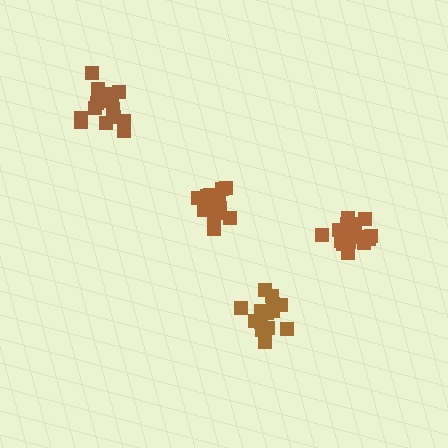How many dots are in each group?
Group 1: 15 dots, Group 2: 15 dots, Group 3: 15 dots, Group 4: 18 dots (63 total).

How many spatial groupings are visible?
There are 4 spatial groupings.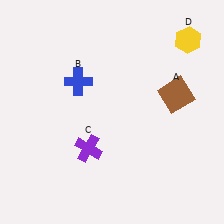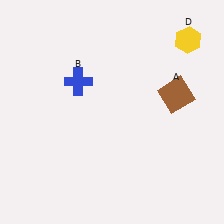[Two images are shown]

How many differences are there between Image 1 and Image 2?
There is 1 difference between the two images.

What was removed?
The purple cross (C) was removed in Image 2.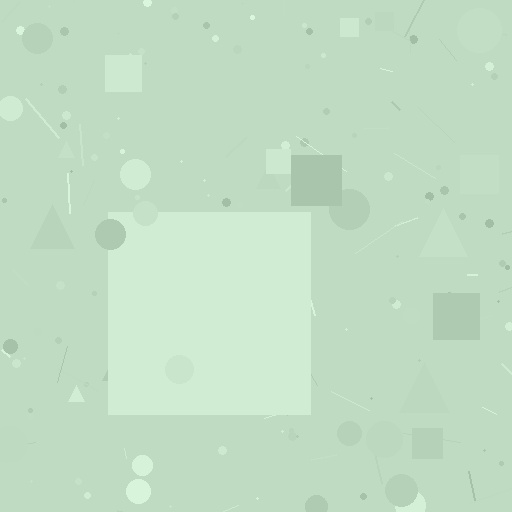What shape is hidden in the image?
A square is hidden in the image.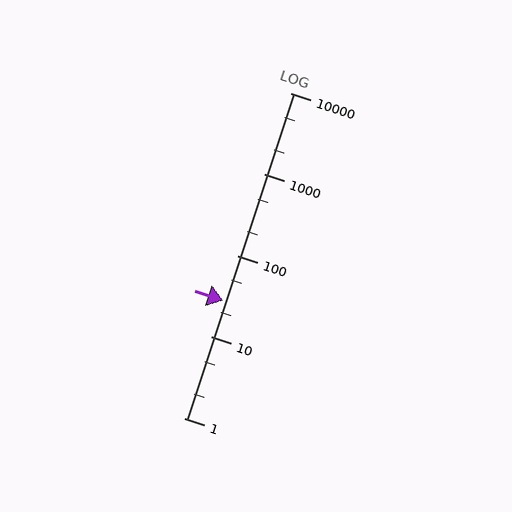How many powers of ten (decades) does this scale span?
The scale spans 4 decades, from 1 to 10000.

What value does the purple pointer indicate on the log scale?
The pointer indicates approximately 28.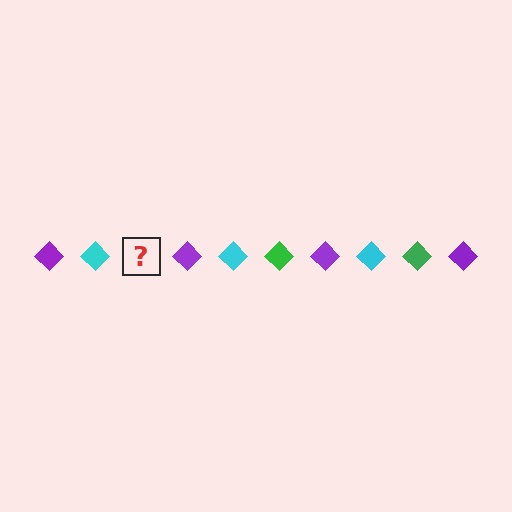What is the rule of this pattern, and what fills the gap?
The rule is that the pattern cycles through purple, cyan, green diamonds. The gap should be filled with a green diamond.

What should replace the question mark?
The question mark should be replaced with a green diamond.